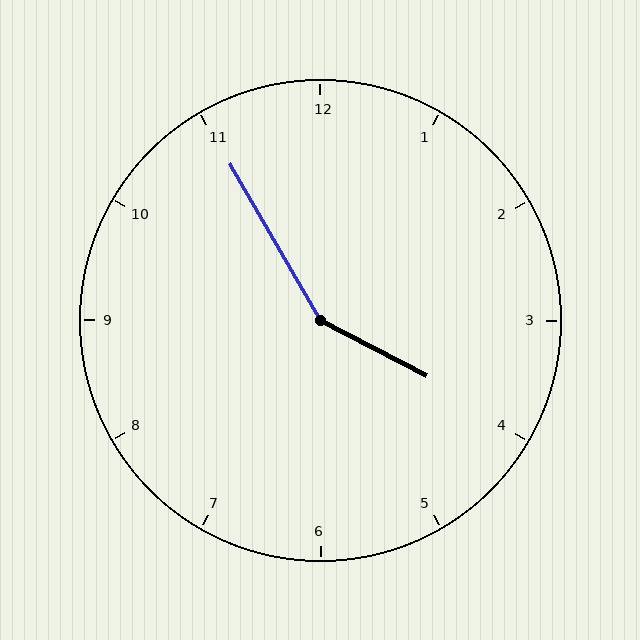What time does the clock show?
3:55.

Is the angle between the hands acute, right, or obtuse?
It is obtuse.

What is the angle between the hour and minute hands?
Approximately 148 degrees.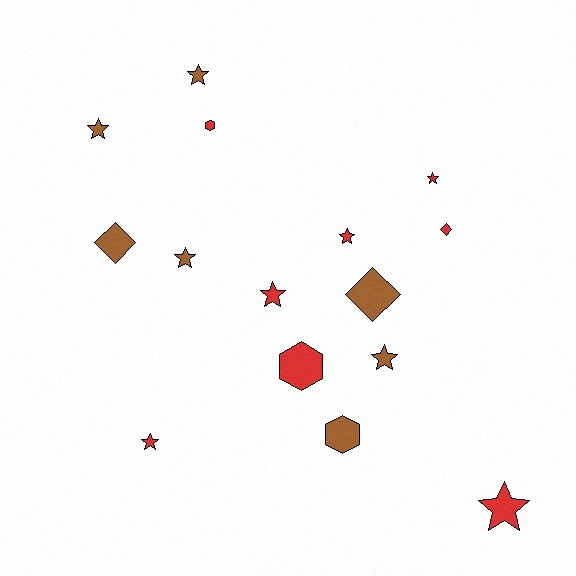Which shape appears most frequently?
Star, with 9 objects.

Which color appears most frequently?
Red, with 8 objects.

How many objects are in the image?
There are 15 objects.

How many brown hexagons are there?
There is 1 brown hexagon.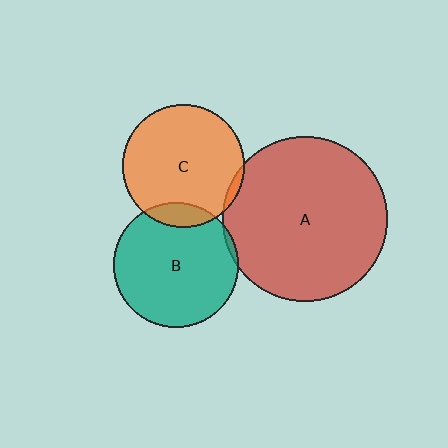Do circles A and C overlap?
Yes.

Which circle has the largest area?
Circle A (red).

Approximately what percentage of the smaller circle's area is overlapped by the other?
Approximately 5%.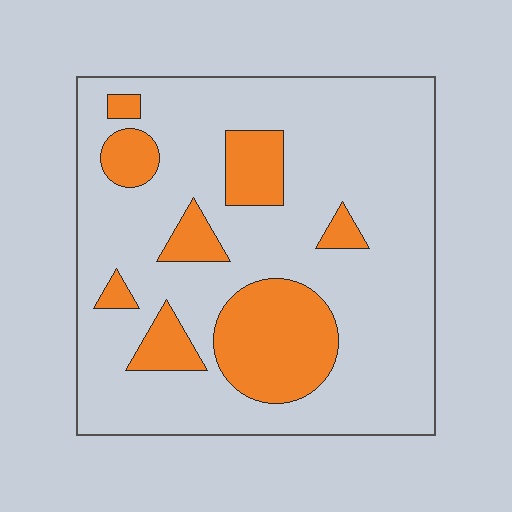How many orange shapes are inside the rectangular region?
8.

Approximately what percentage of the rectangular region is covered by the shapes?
Approximately 20%.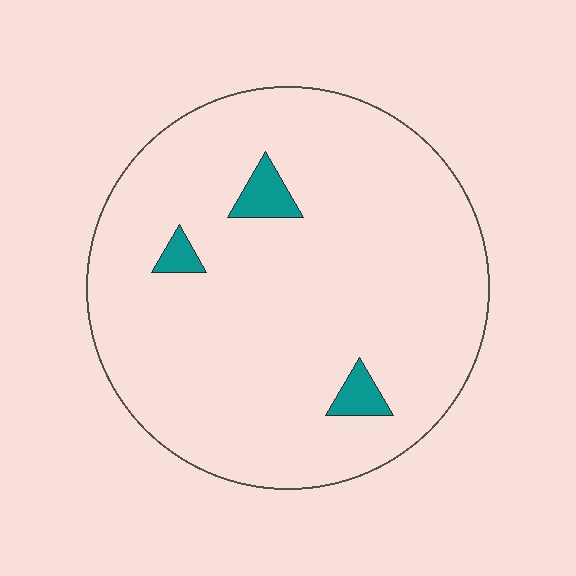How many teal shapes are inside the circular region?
3.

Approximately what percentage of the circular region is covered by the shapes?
Approximately 5%.